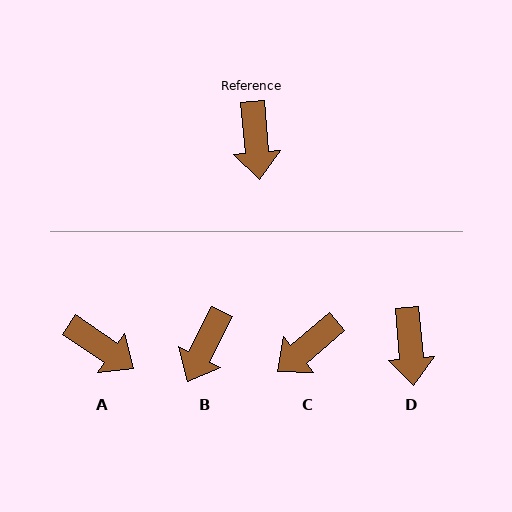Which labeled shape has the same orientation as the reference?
D.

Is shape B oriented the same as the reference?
No, it is off by about 32 degrees.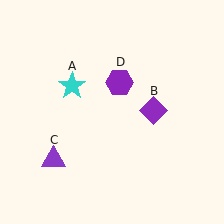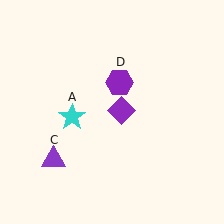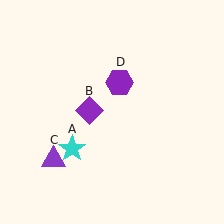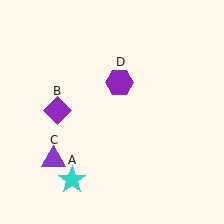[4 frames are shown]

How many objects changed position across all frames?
2 objects changed position: cyan star (object A), purple diamond (object B).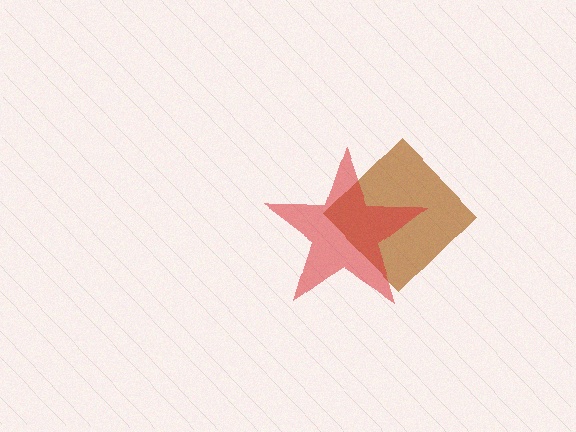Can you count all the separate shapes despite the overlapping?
Yes, there are 2 separate shapes.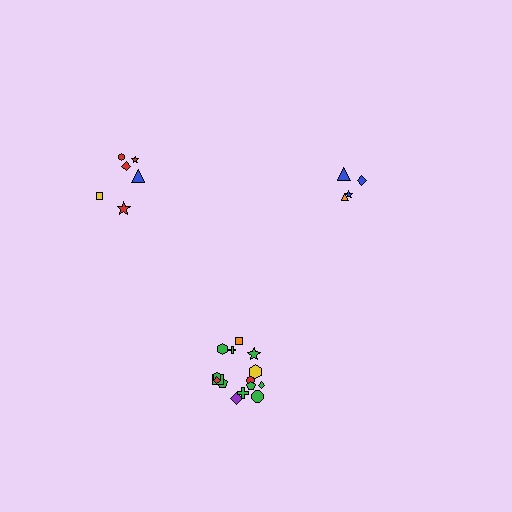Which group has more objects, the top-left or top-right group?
The top-left group.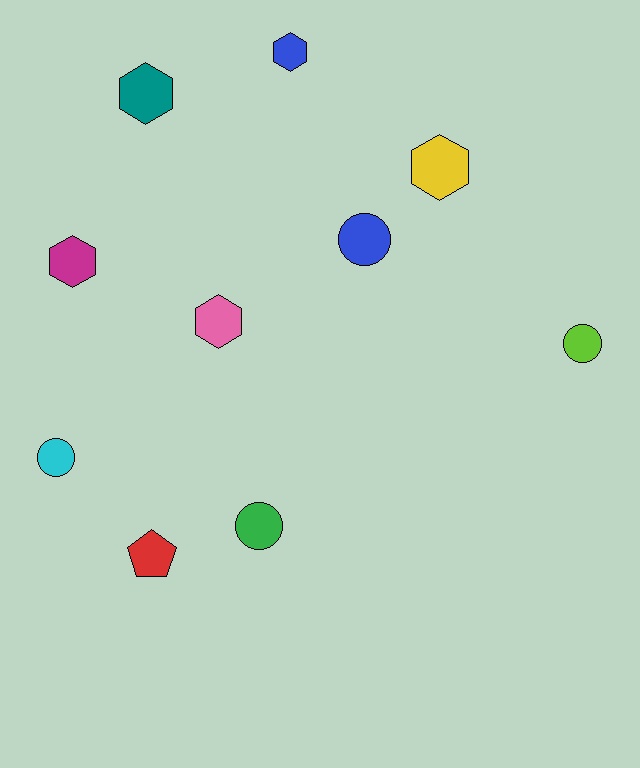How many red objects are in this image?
There is 1 red object.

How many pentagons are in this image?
There is 1 pentagon.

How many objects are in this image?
There are 10 objects.